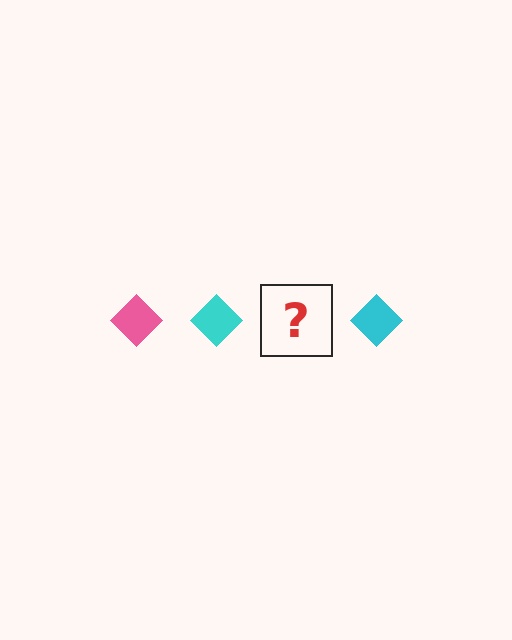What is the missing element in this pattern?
The missing element is a pink diamond.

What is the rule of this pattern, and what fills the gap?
The rule is that the pattern cycles through pink, cyan diamonds. The gap should be filled with a pink diamond.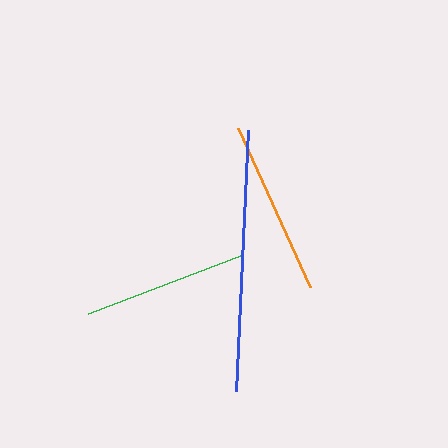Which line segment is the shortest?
The green line is the shortest at approximately 165 pixels.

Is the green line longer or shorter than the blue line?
The blue line is longer than the green line.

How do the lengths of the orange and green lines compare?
The orange and green lines are approximately the same length.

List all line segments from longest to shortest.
From longest to shortest: blue, orange, green.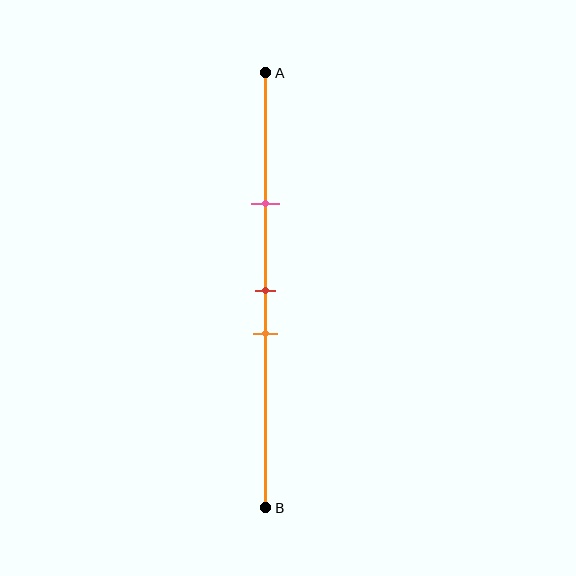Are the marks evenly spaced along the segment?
No, the marks are not evenly spaced.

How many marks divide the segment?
There are 3 marks dividing the segment.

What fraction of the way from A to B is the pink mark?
The pink mark is approximately 30% (0.3) of the way from A to B.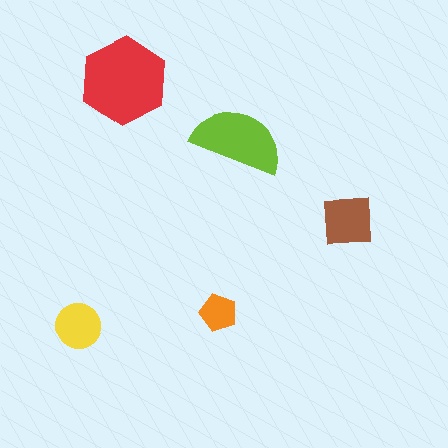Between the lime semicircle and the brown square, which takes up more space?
The lime semicircle.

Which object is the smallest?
The orange pentagon.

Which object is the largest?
The red hexagon.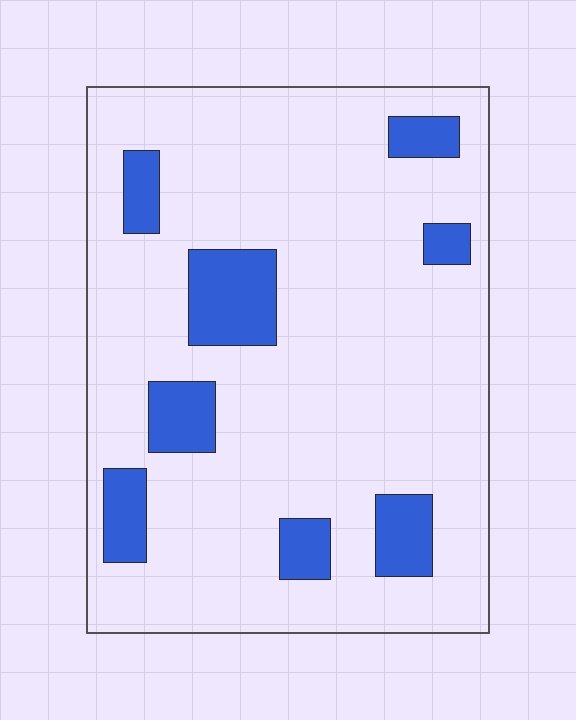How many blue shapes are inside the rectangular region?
8.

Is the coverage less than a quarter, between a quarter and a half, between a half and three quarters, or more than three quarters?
Less than a quarter.